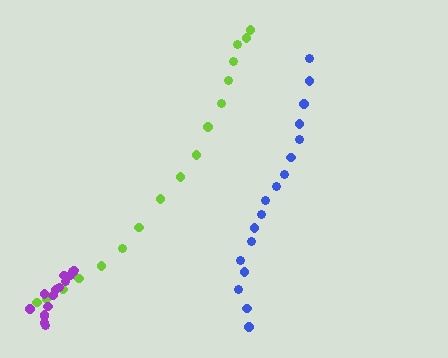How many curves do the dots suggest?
There are 3 distinct paths.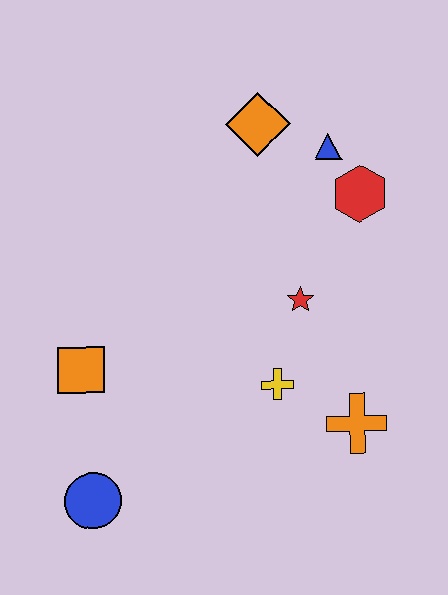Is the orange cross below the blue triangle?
Yes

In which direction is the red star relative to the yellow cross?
The red star is above the yellow cross.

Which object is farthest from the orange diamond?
The blue circle is farthest from the orange diamond.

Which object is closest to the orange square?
The blue circle is closest to the orange square.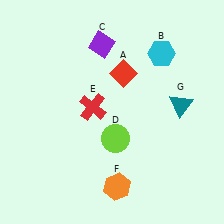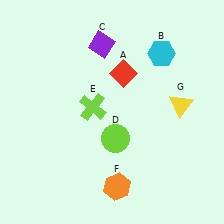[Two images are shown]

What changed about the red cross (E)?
In Image 1, E is red. In Image 2, it changed to lime.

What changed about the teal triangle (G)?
In Image 1, G is teal. In Image 2, it changed to yellow.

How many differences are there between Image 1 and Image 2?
There are 2 differences between the two images.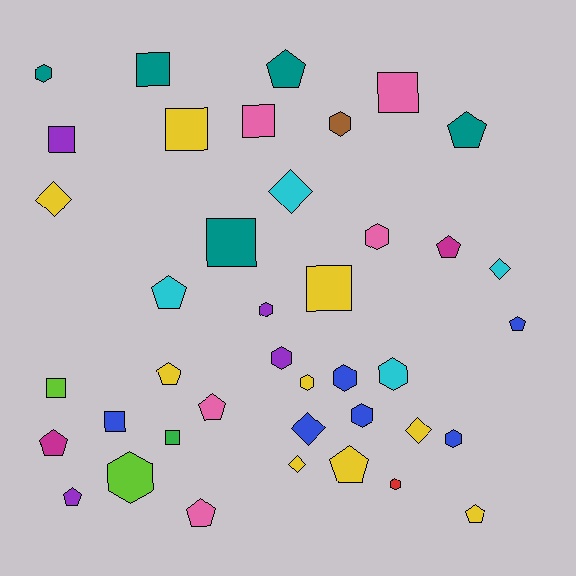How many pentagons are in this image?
There are 12 pentagons.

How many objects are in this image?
There are 40 objects.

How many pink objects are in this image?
There are 5 pink objects.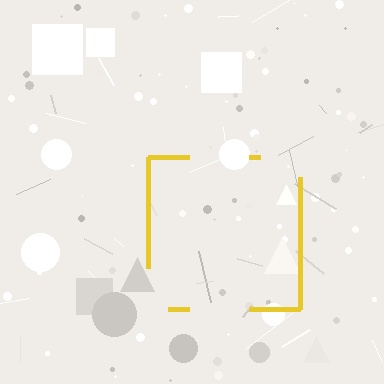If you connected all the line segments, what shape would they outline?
They would outline a square.